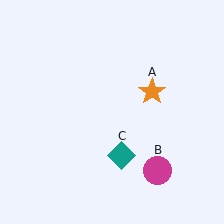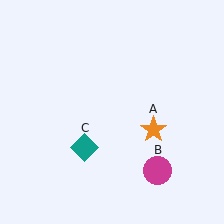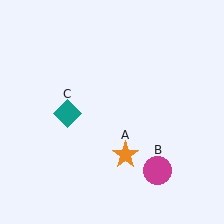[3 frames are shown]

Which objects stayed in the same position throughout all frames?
Magenta circle (object B) remained stationary.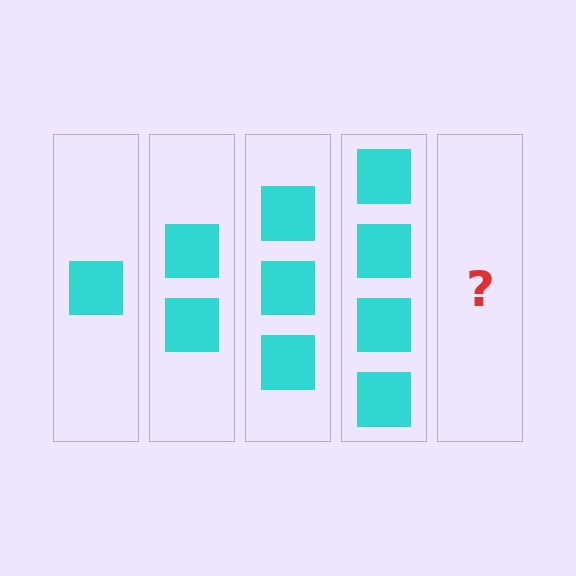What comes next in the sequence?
The next element should be 5 squares.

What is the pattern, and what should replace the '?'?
The pattern is that each step adds one more square. The '?' should be 5 squares.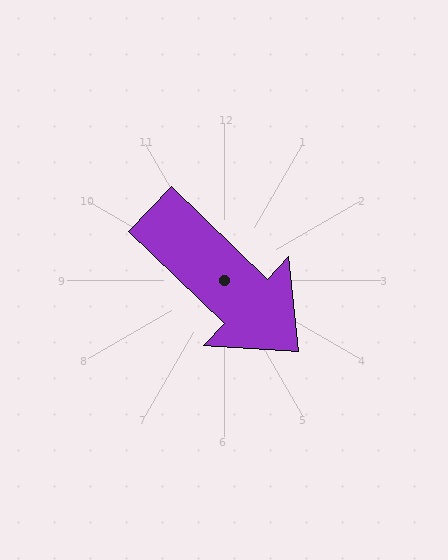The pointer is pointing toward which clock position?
Roughly 4 o'clock.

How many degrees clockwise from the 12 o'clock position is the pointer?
Approximately 134 degrees.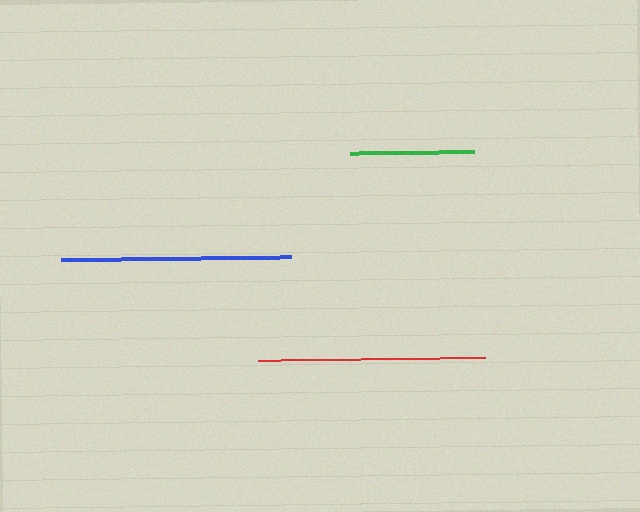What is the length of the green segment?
The green segment is approximately 123 pixels long.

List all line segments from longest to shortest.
From longest to shortest: blue, red, green.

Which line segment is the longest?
The blue line is the longest at approximately 230 pixels.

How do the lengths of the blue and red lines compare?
The blue and red lines are approximately the same length.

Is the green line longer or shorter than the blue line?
The blue line is longer than the green line.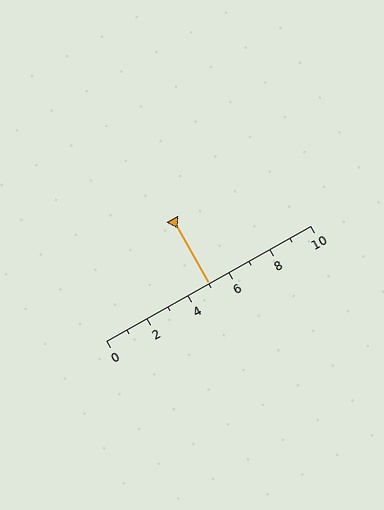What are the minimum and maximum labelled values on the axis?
The axis runs from 0 to 10.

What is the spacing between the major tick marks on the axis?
The major ticks are spaced 2 apart.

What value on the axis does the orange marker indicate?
The marker indicates approximately 5.